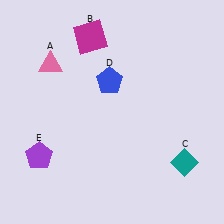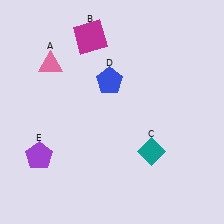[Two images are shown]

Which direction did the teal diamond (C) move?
The teal diamond (C) moved left.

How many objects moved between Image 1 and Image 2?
1 object moved between the two images.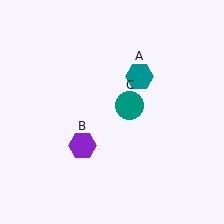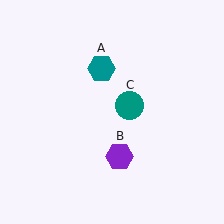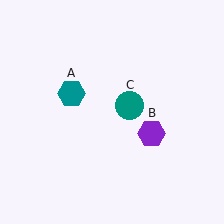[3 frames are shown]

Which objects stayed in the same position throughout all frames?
Teal circle (object C) remained stationary.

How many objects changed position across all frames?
2 objects changed position: teal hexagon (object A), purple hexagon (object B).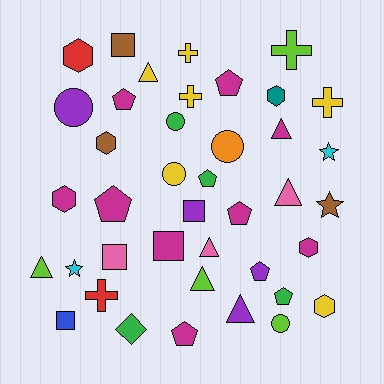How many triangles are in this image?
There are 7 triangles.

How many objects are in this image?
There are 40 objects.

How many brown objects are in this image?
There are 3 brown objects.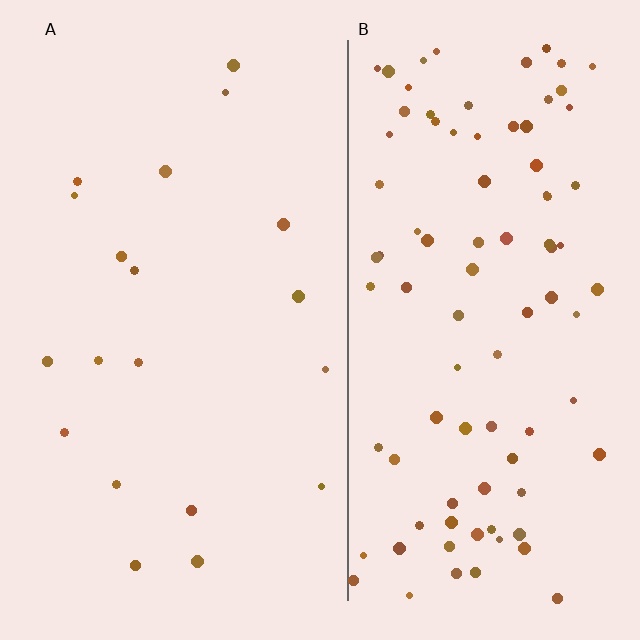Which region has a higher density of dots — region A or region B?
B (the right).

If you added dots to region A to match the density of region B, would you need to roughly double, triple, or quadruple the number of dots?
Approximately quadruple.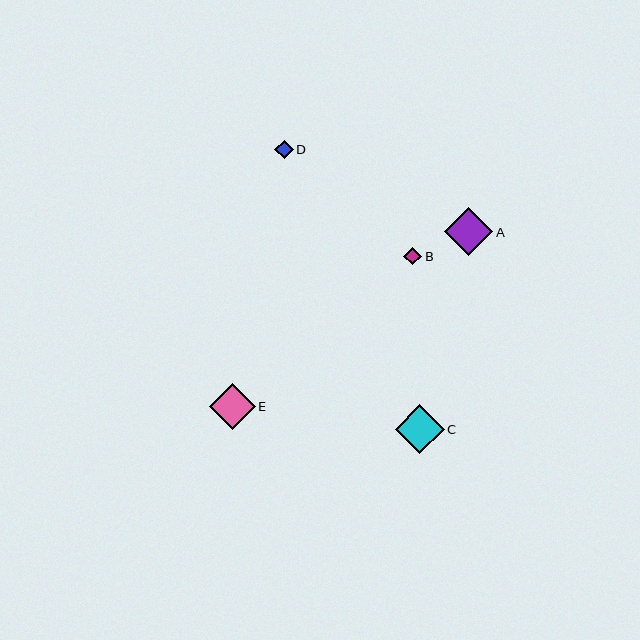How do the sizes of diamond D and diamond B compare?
Diamond D and diamond B are approximately the same size.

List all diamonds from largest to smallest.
From largest to smallest: C, A, E, D, B.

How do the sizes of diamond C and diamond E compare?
Diamond C and diamond E are approximately the same size.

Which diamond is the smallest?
Diamond B is the smallest with a size of approximately 18 pixels.